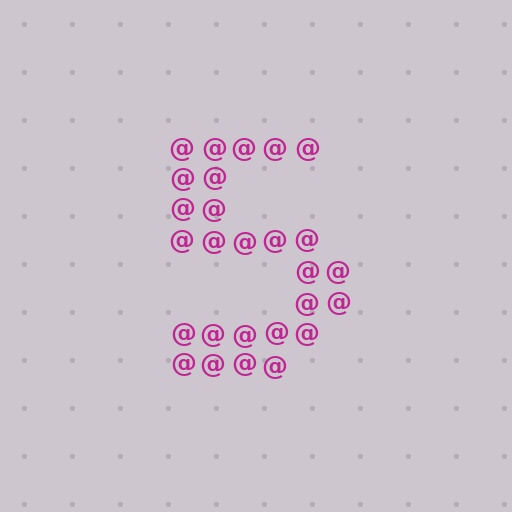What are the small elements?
The small elements are at signs.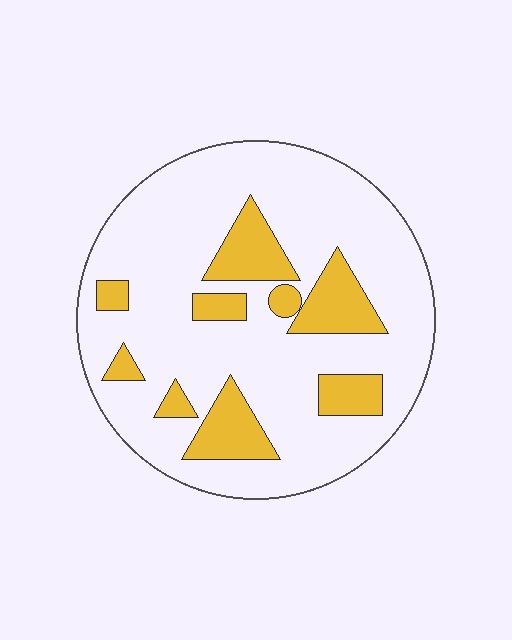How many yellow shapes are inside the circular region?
9.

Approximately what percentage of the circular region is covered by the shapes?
Approximately 20%.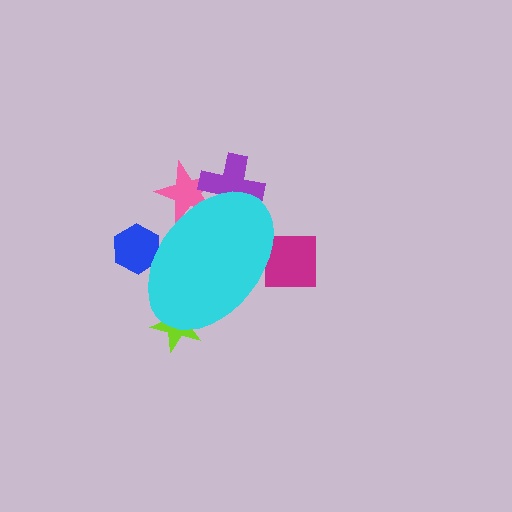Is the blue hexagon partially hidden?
Yes, the blue hexagon is partially hidden behind the cyan ellipse.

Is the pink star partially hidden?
Yes, the pink star is partially hidden behind the cyan ellipse.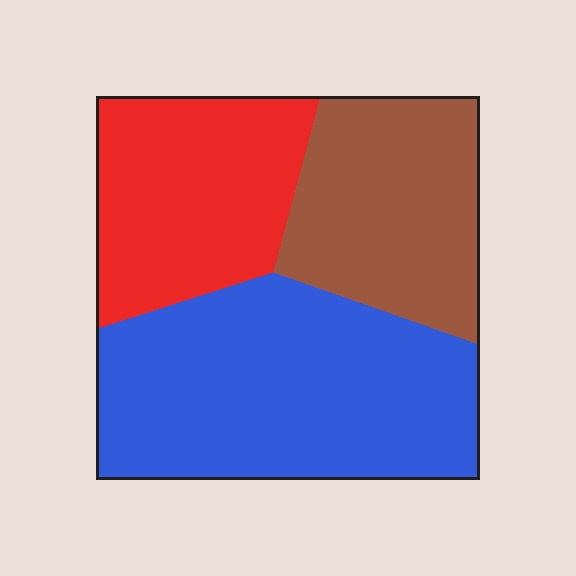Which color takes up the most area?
Blue, at roughly 45%.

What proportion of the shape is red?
Red takes up about one quarter (1/4) of the shape.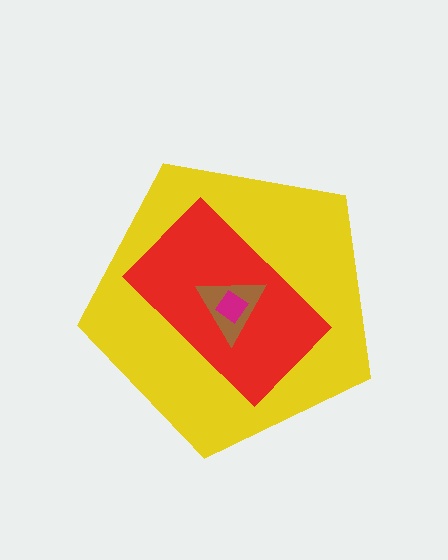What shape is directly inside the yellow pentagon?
The red rectangle.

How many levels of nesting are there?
4.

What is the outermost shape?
The yellow pentagon.